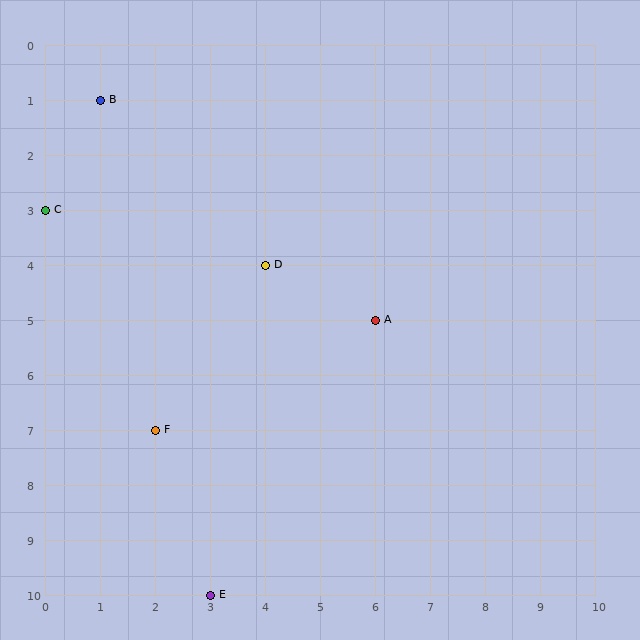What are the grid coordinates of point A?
Point A is at grid coordinates (6, 5).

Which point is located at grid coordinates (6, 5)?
Point A is at (6, 5).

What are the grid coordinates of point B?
Point B is at grid coordinates (1, 1).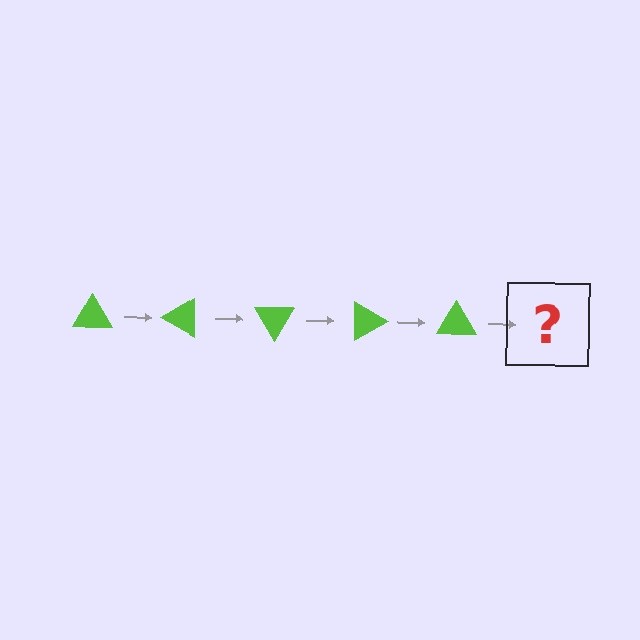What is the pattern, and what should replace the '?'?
The pattern is that the triangle rotates 30 degrees each step. The '?' should be a lime triangle rotated 150 degrees.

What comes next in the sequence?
The next element should be a lime triangle rotated 150 degrees.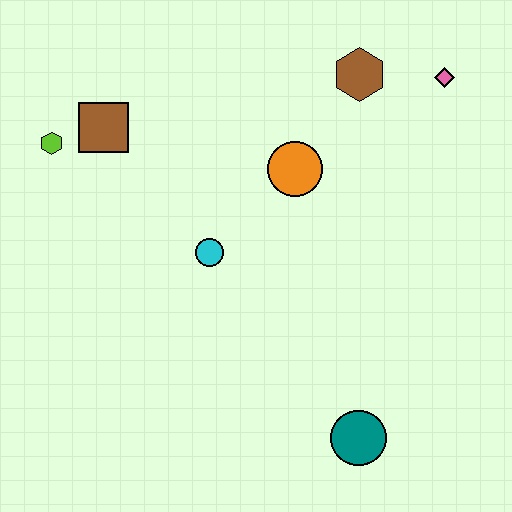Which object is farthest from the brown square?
The teal circle is farthest from the brown square.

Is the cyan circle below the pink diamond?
Yes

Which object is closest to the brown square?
The lime hexagon is closest to the brown square.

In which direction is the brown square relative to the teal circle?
The brown square is above the teal circle.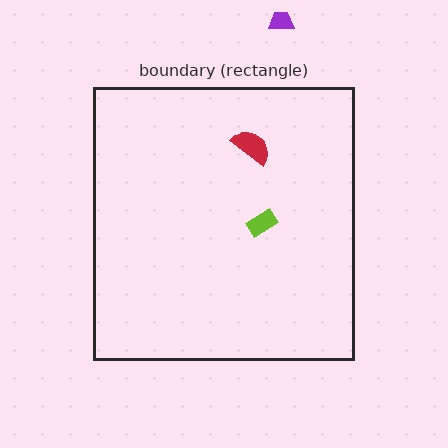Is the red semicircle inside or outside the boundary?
Inside.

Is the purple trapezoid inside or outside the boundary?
Outside.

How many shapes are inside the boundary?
2 inside, 1 outside.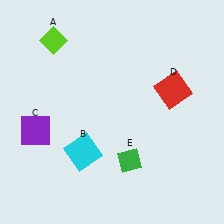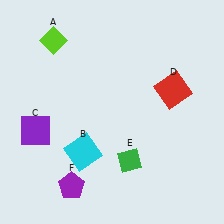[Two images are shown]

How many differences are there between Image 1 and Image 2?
There is 1 difference between the two images.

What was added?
A purple pentagon (F) was added in Image 2.